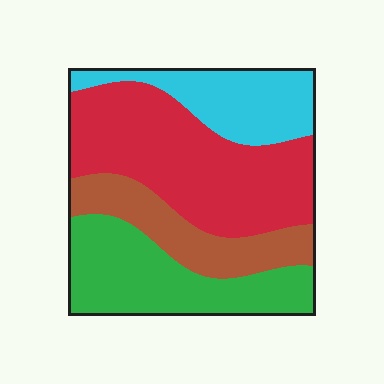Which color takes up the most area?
Red, at roughly 40%.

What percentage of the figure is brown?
Brown covers roughly 15% of the figure.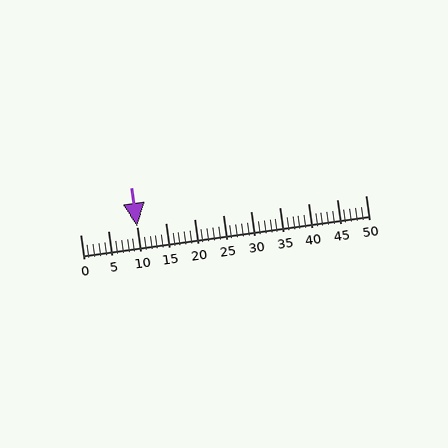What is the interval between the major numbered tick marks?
The major tick marks are spaced 5 units apart.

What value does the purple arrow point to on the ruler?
The purple arrow points to approximately 10.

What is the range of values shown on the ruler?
The ruler shows values from 0 to 50.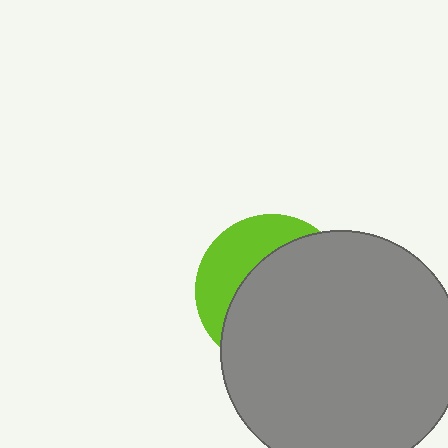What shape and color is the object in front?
The object in front is a gray circle.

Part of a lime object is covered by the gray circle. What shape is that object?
It is a circle.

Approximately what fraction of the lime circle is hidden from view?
Roughly 67% of the lime circle is hidden behind the gray circle.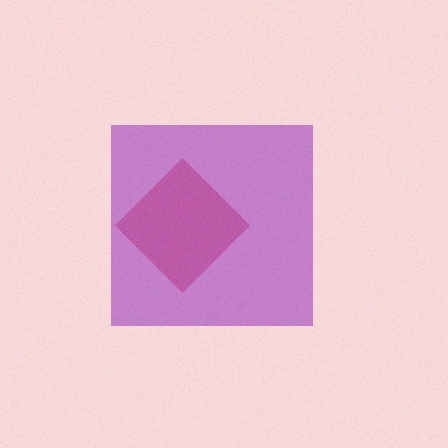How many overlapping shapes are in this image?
There are 2 overlapping shapes in the image.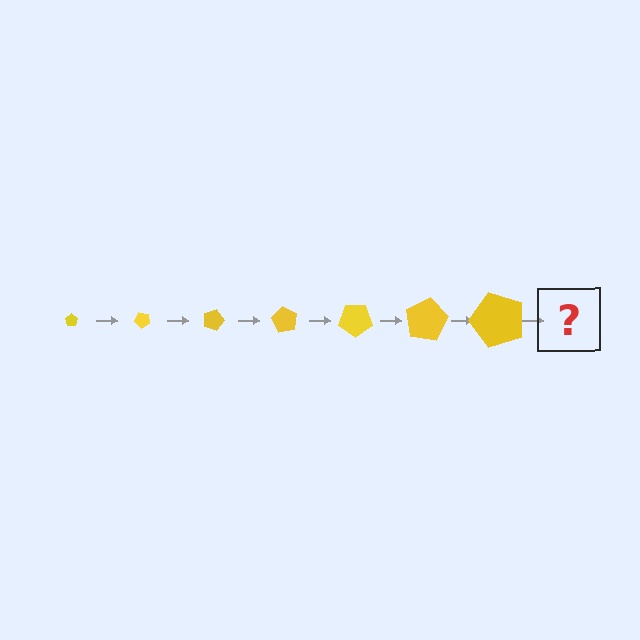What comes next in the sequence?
The next element should be a pentagon, larger than the previous one and rotated 315 degrees from the start.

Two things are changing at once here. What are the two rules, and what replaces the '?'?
The two rules are that the pentagon grows larger each step and it rotates 45 degrees each step. The '?' should be a pentagon, larger than the previous one and rotated 315 degrees from the start.